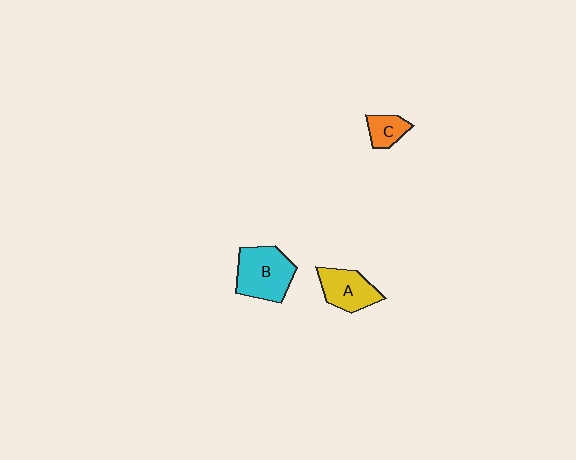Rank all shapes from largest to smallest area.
From largest to smallest: B (cyan), A (yellow), C (orange).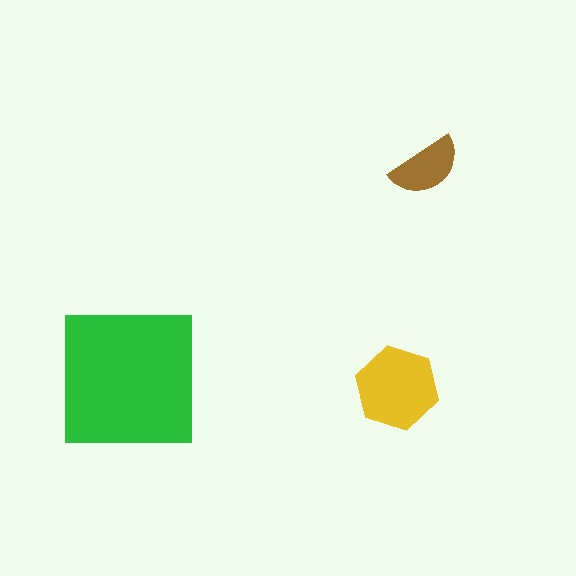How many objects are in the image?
There are 3 objects in the image.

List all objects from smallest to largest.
The brown semicircle, the yellow hexagon, the green square.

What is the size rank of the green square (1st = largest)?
1st.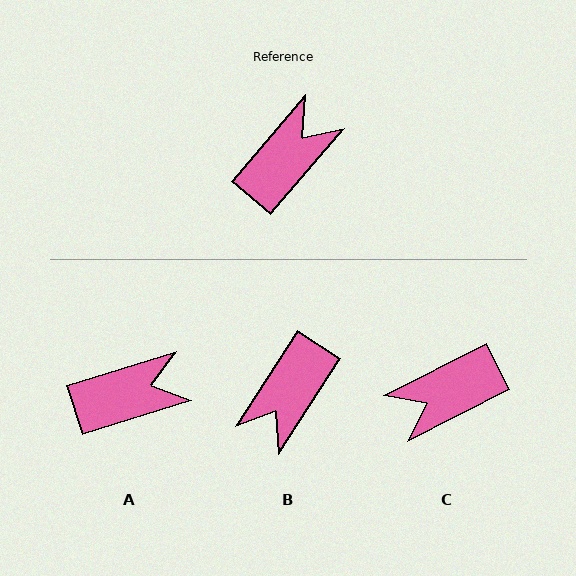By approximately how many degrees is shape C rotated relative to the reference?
Approximately 158 degrees counter-clockwise.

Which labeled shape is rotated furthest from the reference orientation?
B, about 172 degrees away.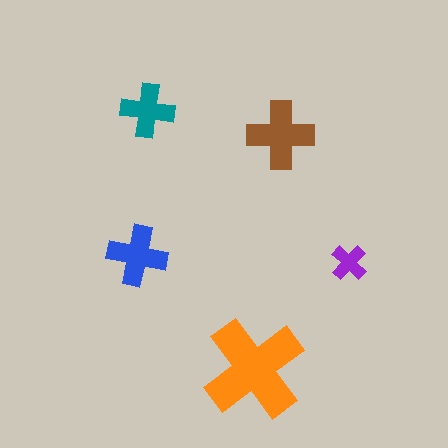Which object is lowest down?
The orange cross is bottommost.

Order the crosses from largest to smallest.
the orange one, the brown one, the blue one, the teal one, the purple one.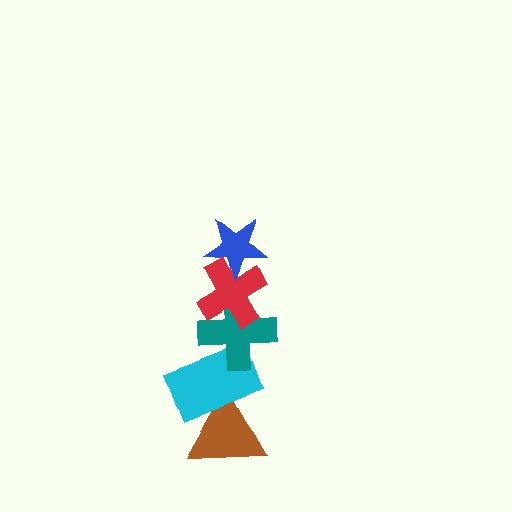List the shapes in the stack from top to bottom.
From top to bottom: the blue star, the red cross, the teal cross, the cyan rectangle, the brown triangle.